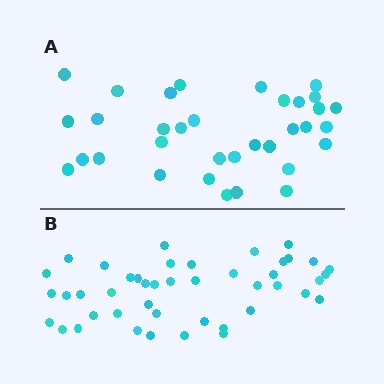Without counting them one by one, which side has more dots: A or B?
Region B (the bottom region) has more dots.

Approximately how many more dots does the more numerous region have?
Region B has roughly 10 or so more dots than region A.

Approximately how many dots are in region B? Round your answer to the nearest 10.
About 40 dots. (The exact count is 44, which rounds to 40.)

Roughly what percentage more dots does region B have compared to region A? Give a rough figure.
About 30% more.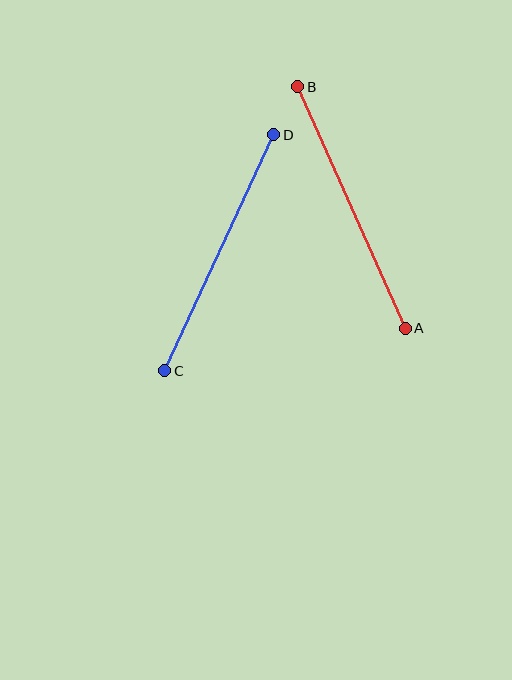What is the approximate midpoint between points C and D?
The midpoint is at approximately (219, 253) pixels.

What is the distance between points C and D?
The distance is approximately 260 pixels.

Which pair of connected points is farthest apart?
Points A and B are farthest apart.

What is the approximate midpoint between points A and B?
The midpoint is at approximately (351, 207) pixels.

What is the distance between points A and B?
The distance is approximately 264 pixels.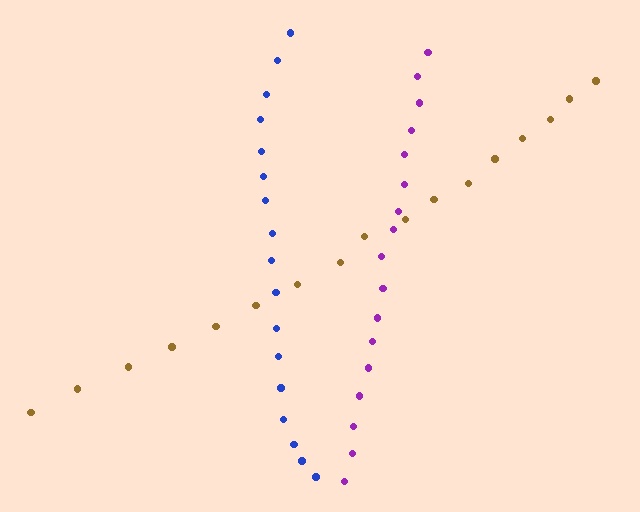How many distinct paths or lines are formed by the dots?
There are 3 distinct paths.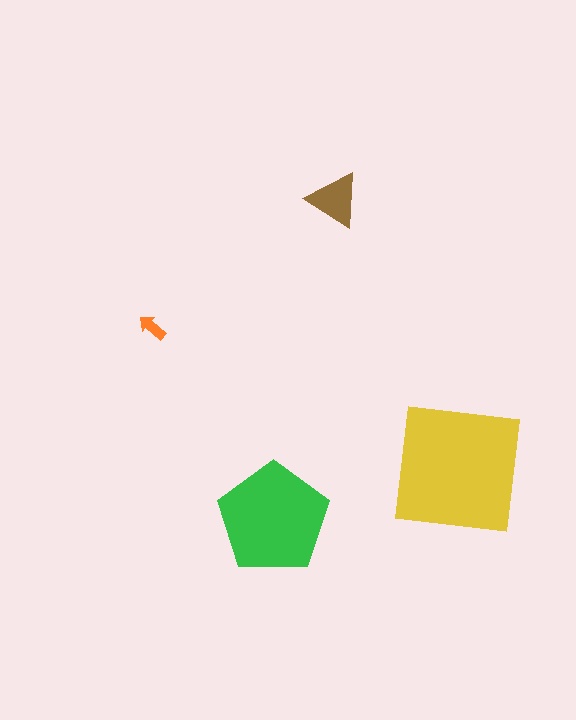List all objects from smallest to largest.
The orange arrow, the brown triangle, the green pentagon, the yellow square.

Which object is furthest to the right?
The yellow square is rightmost.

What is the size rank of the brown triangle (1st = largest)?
3rd.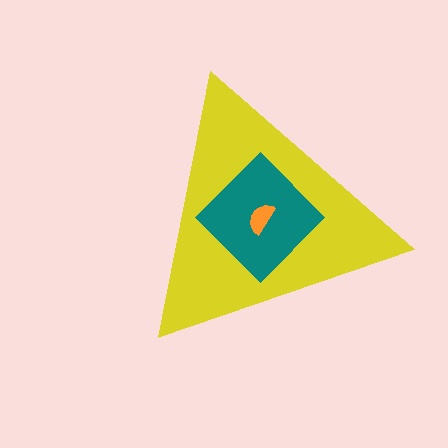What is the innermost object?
The orange semicircle.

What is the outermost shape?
The yellow triangle.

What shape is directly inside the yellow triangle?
The teal diamond.